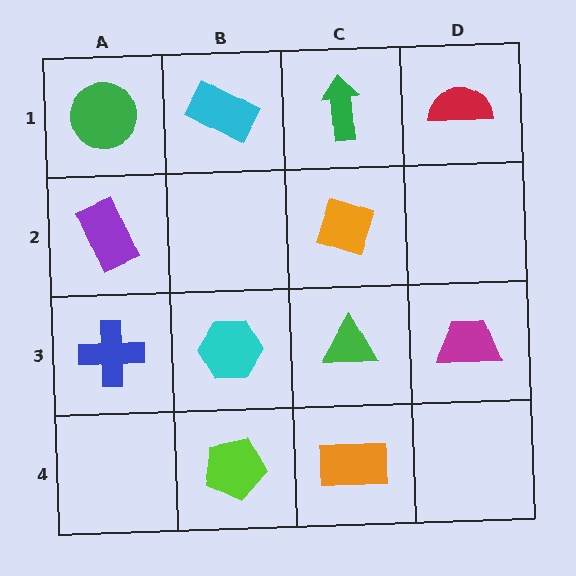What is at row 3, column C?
A green triangle.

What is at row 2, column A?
A purple rectangle.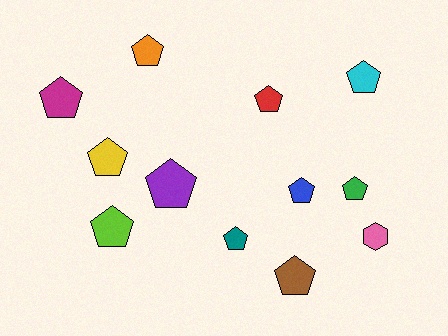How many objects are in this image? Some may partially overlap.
There are 12 objects.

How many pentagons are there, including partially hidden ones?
There are 11 pentagons.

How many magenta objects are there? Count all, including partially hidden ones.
There is 1 magenta object.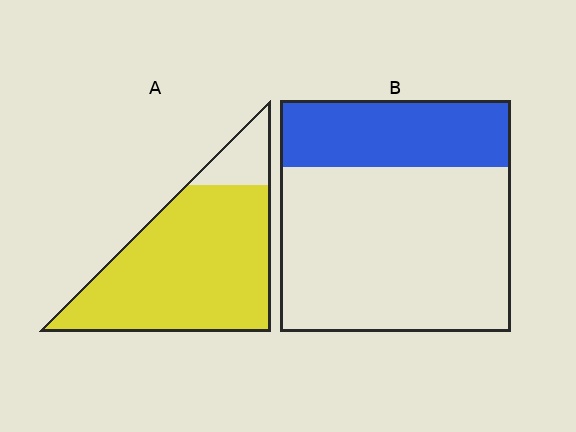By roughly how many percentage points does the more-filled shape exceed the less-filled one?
By roughly 60 percentage points (A over B).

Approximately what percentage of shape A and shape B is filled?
A is approximately 85% and B is approximately 30%.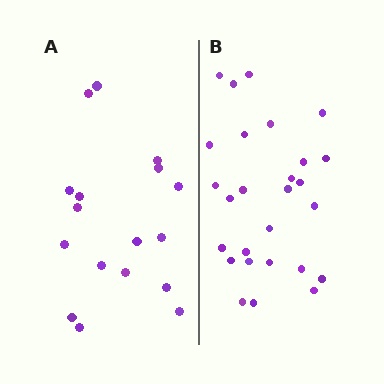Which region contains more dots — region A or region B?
Region B (the right region) has more dots.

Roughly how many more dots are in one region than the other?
Region B has roughly 10 or so more dots than region A.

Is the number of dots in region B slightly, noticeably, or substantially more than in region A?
Region B has substantially more. The ratio is roughly 1.6 to 1.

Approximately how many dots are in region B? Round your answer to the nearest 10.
About 30 dots. (The exact count is 27, which rounds to 30.)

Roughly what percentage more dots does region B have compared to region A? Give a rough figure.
About 60% more.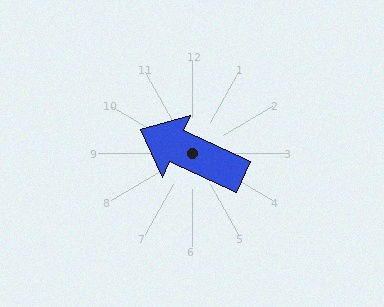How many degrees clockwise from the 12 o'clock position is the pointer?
Approximately 295 degrees.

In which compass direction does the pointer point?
Northwest.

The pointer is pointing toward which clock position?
Roughly 10 o'clock.